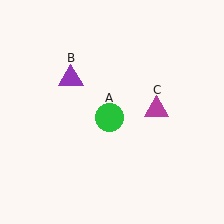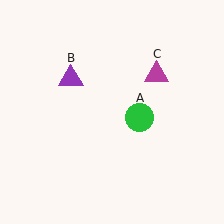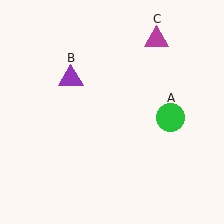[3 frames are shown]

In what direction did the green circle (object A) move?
The green circle (object A) moved right.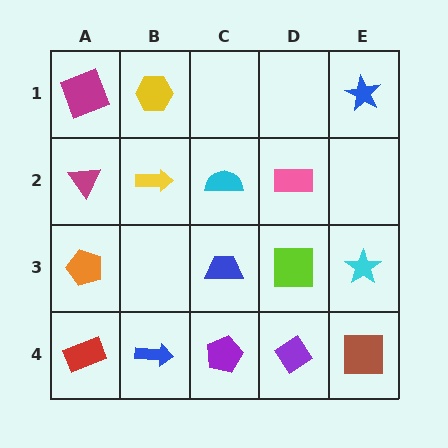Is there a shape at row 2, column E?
No, that cell is empty.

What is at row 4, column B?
A blue arrow.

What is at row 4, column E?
A brown square.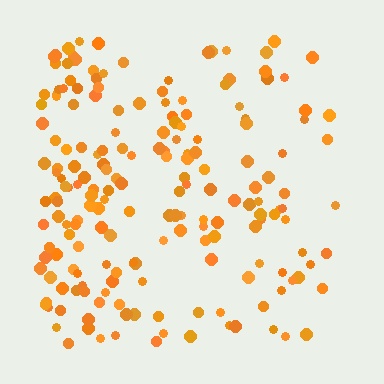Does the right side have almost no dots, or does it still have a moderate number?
Still a moderate number, just noticeably fewer than the left.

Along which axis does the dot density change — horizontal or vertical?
Horizontal.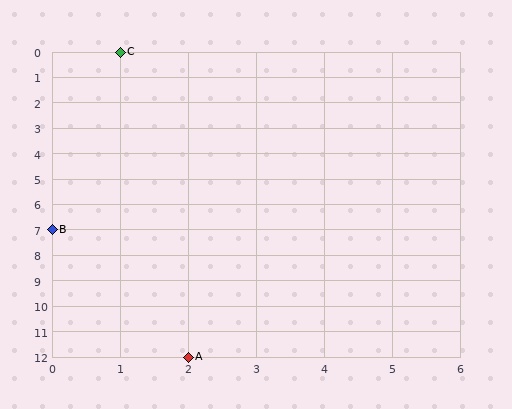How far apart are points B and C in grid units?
Points B and C are 1 column and 7 rows apart (about 7.1 grid units diagonally).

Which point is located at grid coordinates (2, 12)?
Point A is at (2, 12).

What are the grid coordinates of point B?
Point B is at grid coordinates (0, 7).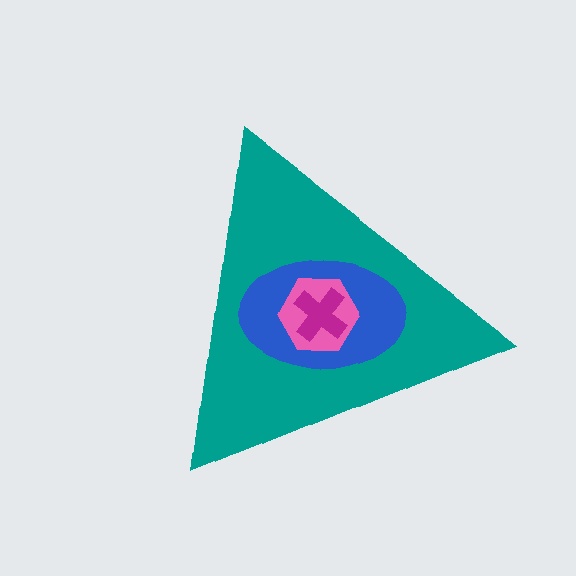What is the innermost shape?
The magenta cross.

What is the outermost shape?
The teal triangle.